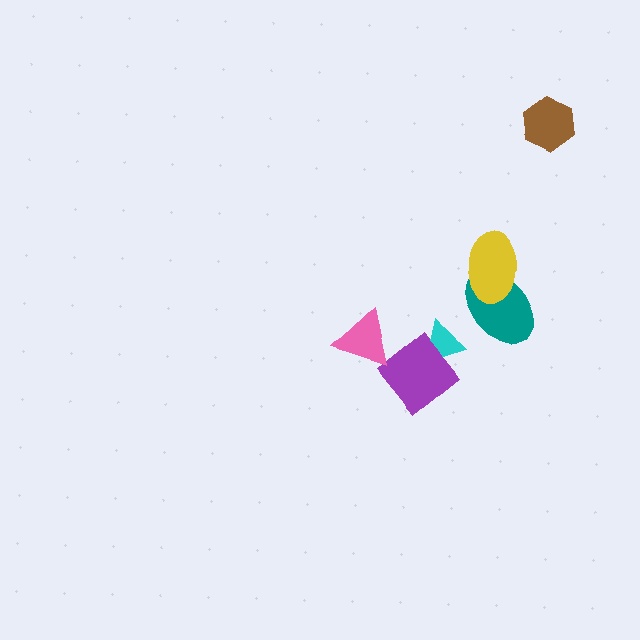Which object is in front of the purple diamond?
The pink triangle is in front of the purple diamond.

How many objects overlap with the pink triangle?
1 object overlaps with the pink triangle.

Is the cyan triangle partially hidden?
Yes, it is partially covered by another shape.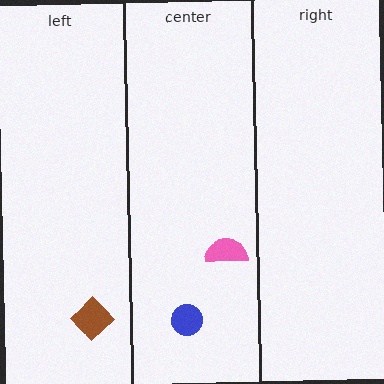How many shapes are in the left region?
1.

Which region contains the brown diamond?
The left region.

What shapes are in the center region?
The pink semicircle, the blue circle.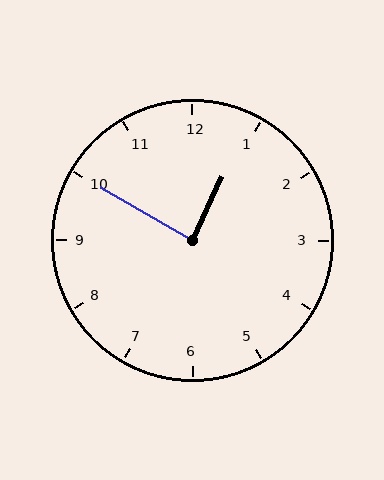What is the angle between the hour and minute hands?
Approximately 85 degrees.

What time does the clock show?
12:50.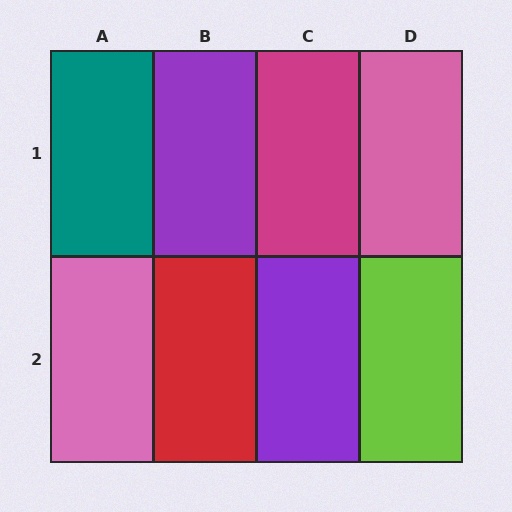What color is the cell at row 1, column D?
Pink.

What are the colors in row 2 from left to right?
Pink, red, purple, lime.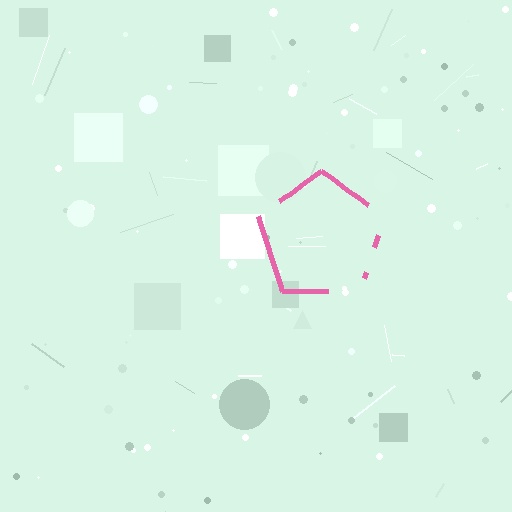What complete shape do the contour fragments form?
The contour fragments form a pentagon.